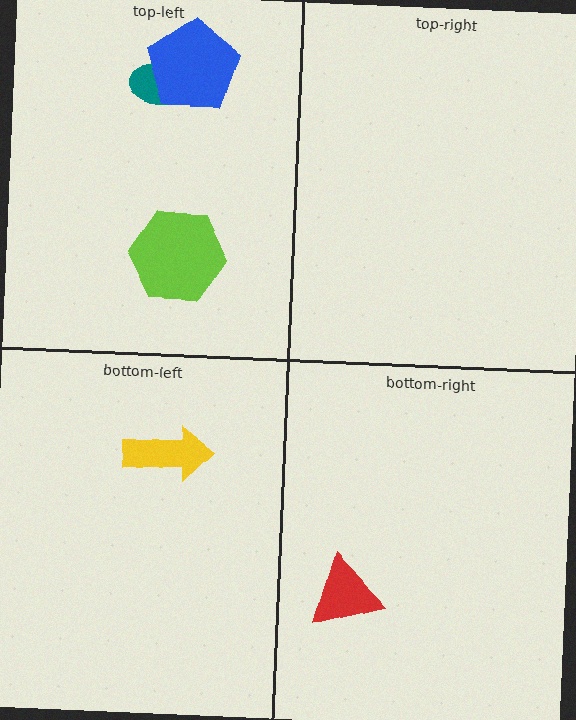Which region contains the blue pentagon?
The top-left region.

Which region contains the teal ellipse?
The top-left region.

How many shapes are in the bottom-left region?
1.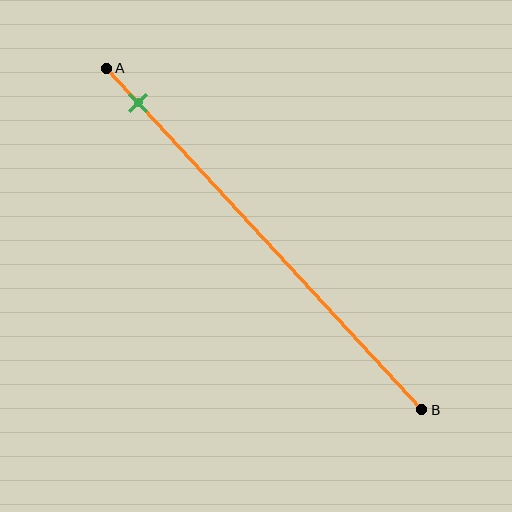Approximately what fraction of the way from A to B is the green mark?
The green mark is approximately 10% of the way from A to B.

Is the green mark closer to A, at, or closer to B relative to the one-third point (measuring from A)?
The green mark is closer to point A than the one-third point of segment AB.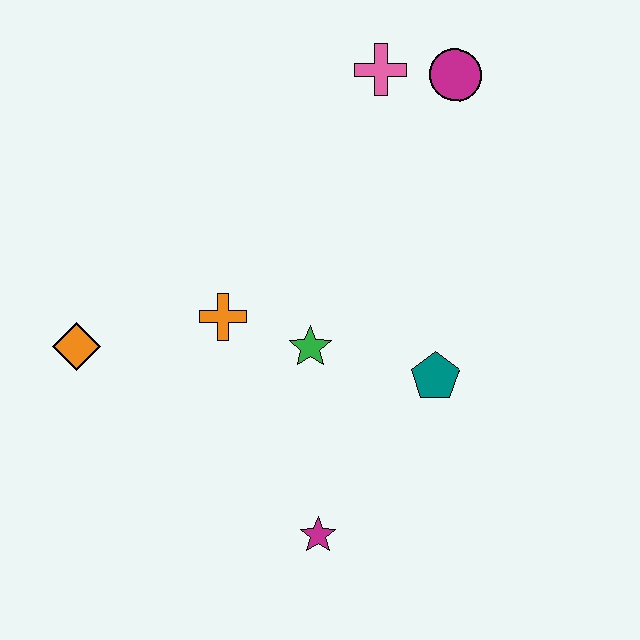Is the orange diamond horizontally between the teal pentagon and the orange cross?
No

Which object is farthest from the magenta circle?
The magenta star is farthest from the magenta circle.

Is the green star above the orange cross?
No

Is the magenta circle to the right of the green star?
Yes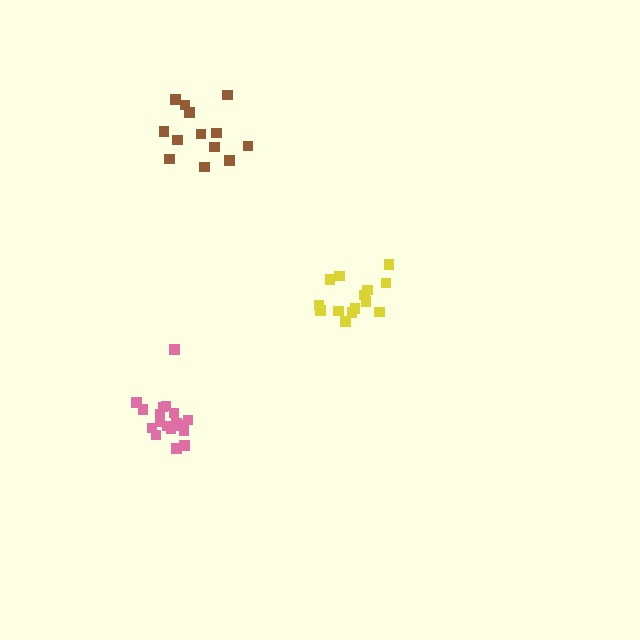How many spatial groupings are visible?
There are 3 spatial groupings.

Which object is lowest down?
The pink cluster is bottommost.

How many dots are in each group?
Group 1: 19 dots, Group 2: 14 dots, Group 3: 13 dots (46 total).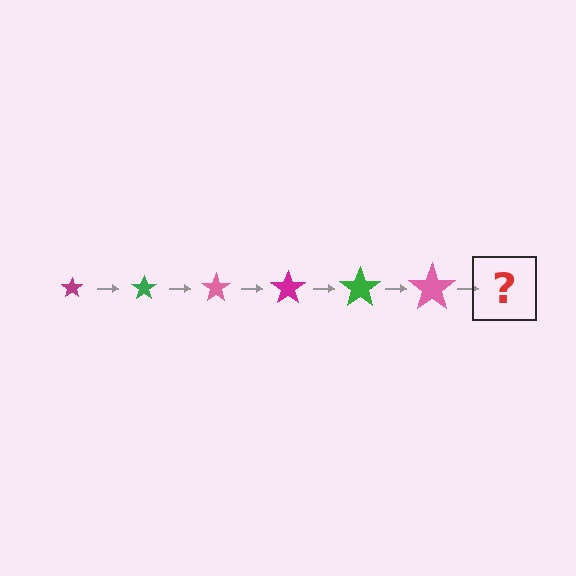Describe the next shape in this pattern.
It should be a magenta star, larger than the previous one.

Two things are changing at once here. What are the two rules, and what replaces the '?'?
The two rules are that the star grows larger each step and the color cycles through magenta, green, and pink. The '?' should be a magenta star, larger than the previous one.